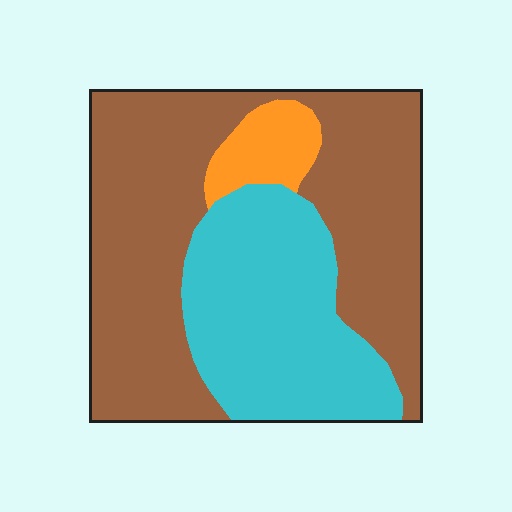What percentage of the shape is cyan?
Cyan takes up between a sixth and a third of the shape.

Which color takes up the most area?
Brown, at roughly 60%.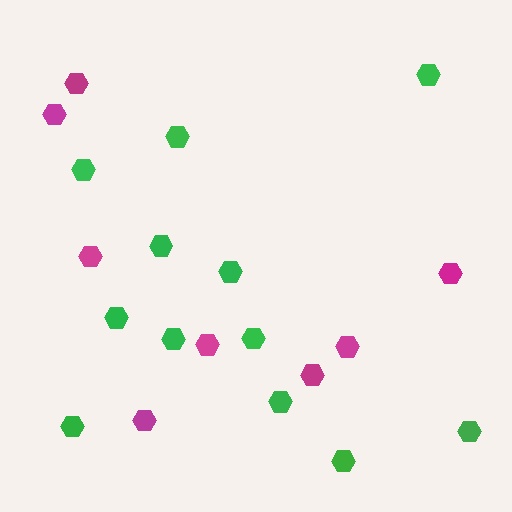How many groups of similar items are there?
There are 2 groups: one group of green hexagons (12) and one group of magenta hexagons (8).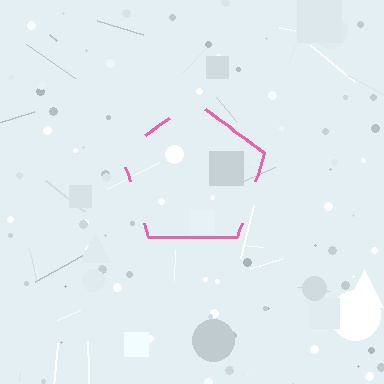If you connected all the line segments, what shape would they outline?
They would outline a pentagon.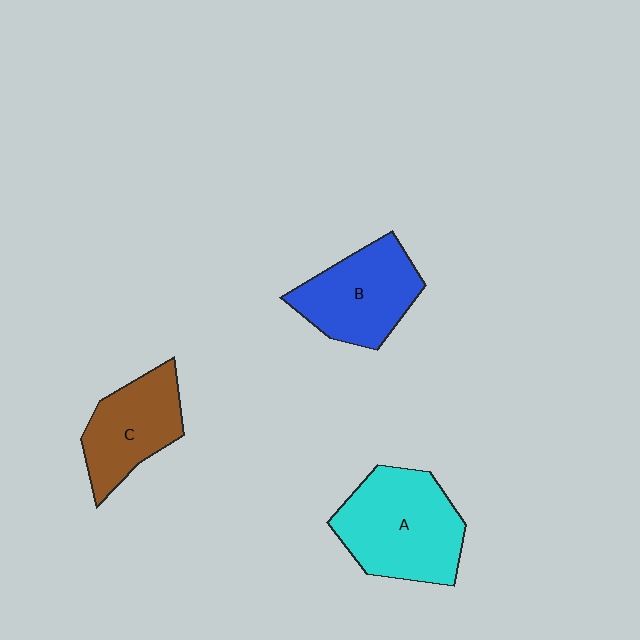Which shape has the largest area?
Shape A (cyan).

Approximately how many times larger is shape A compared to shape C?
Approximately 1.4 times.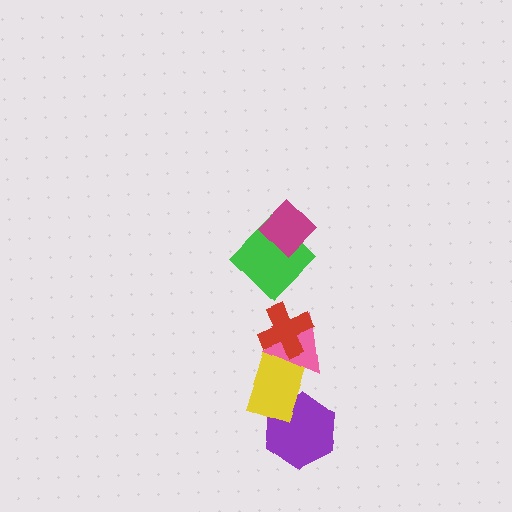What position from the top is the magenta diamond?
The magenta diamond is 1st from the top.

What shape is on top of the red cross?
The green diamond is on top of the red cross.